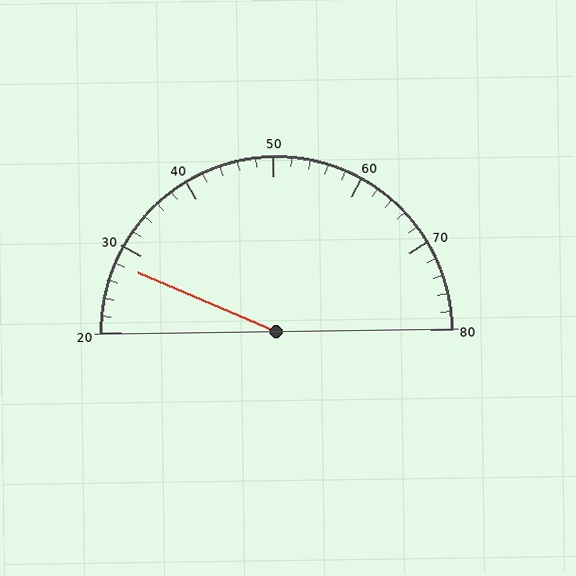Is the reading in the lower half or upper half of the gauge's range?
The reading is in the lower half of the range (20 to 80).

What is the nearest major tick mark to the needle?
The nearest major tick mark is 30.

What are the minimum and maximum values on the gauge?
The gauge ranges from 20 to 80.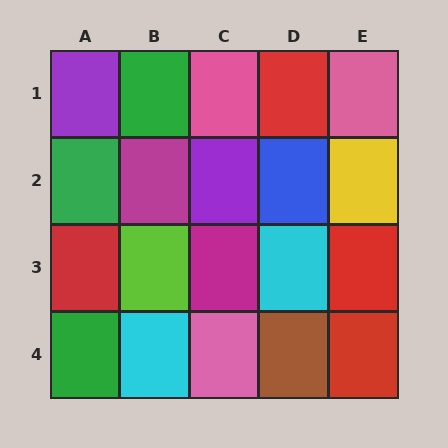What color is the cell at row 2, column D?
Blue.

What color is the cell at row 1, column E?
Pink.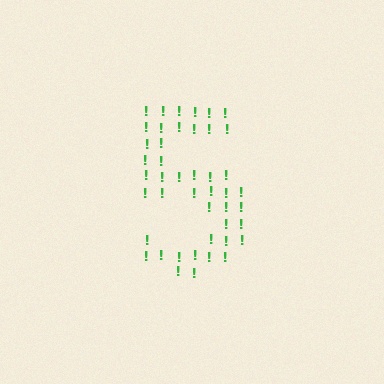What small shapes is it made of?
It is made of small exclamation marks.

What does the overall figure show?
The overall figure shows the digit 5.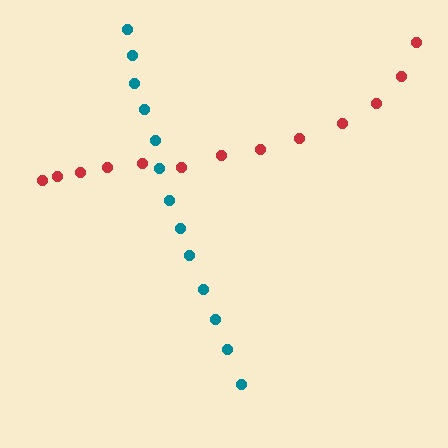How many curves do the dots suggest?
There are 2 distinct paths.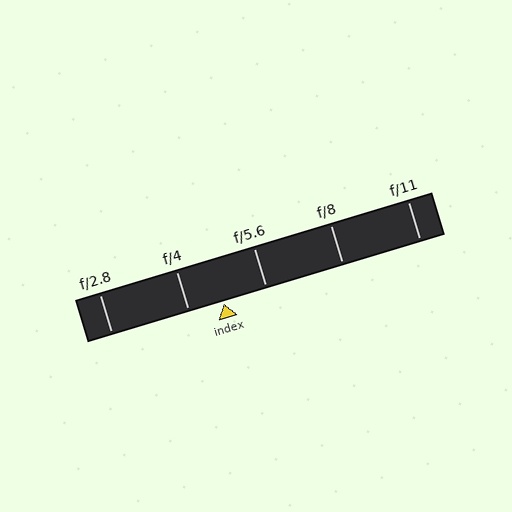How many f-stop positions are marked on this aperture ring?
There are 5 f-stop positions marked.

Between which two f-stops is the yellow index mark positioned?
The index mark is between f/4 and f/5.6.